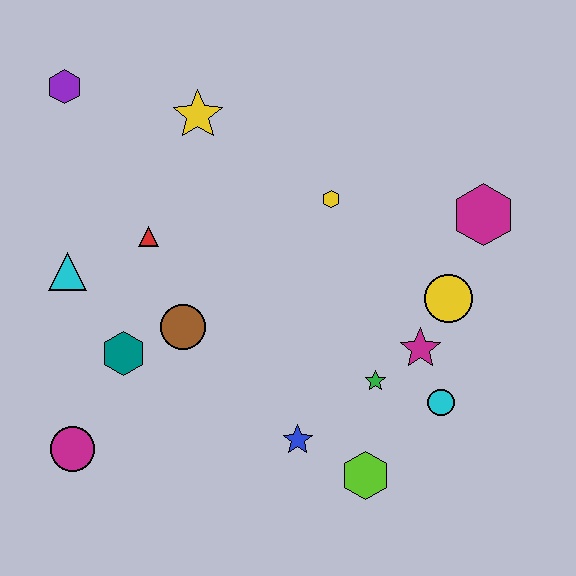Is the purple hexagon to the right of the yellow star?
No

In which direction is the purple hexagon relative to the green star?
The purple hexagon is to the left of the green star.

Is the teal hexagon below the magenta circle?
No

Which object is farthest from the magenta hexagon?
The magenta circle is farthest from the magenta hexagon.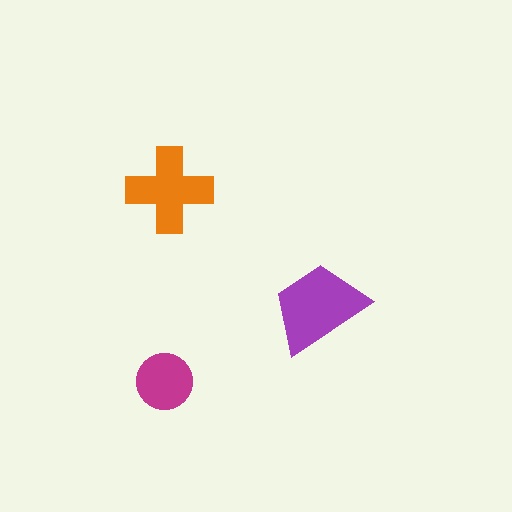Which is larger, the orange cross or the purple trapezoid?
The purple trapezoid.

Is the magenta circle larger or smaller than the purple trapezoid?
Smaller.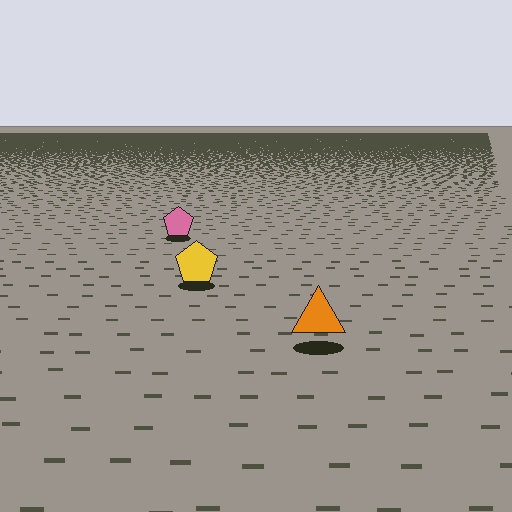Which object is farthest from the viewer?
The pink pentagon is farthest from the viewer. It appears smaller and the ground texture around it is denser.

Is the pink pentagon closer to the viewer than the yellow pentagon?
No. The yellow pentagon is closer — you can tell from the texture gradient: the ground texture is coarser near it.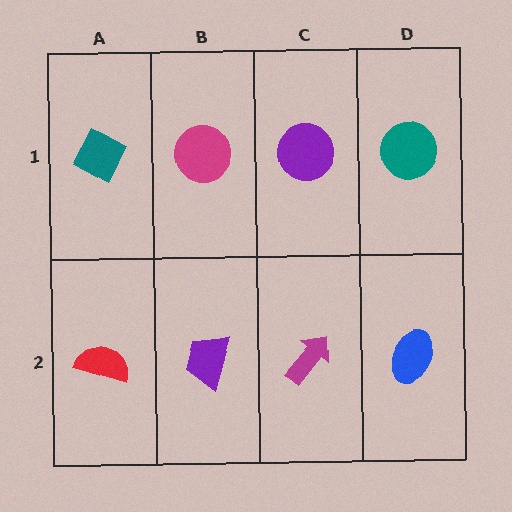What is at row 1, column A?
A teal diamond.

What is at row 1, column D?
A teal circle.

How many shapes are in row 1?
4 shapes.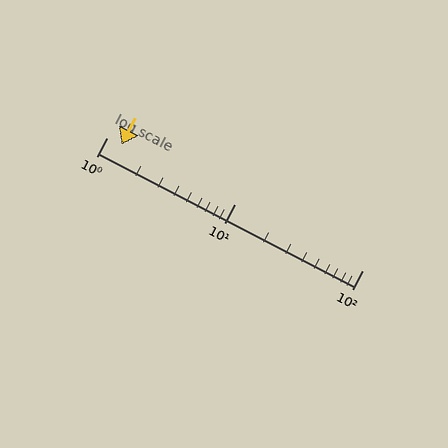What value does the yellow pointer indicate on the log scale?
The pointer indicates approximately 1.3.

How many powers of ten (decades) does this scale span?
The scale spans 2 decades, from 1 to 100.